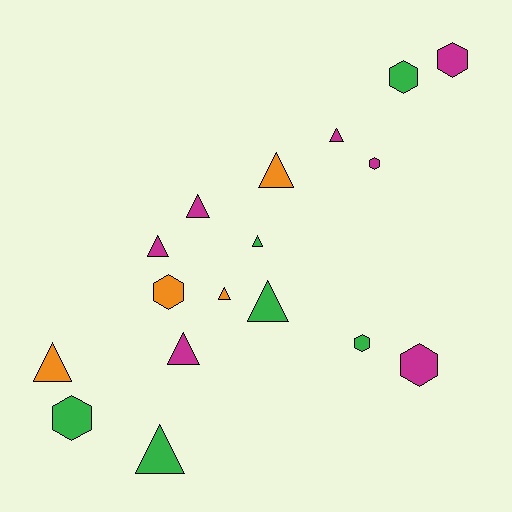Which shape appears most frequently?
Triangle, with 10 objects.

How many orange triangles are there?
There are 3 orange triangles.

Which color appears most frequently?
Magenta, with 7 objects.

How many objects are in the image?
There are 17 objects.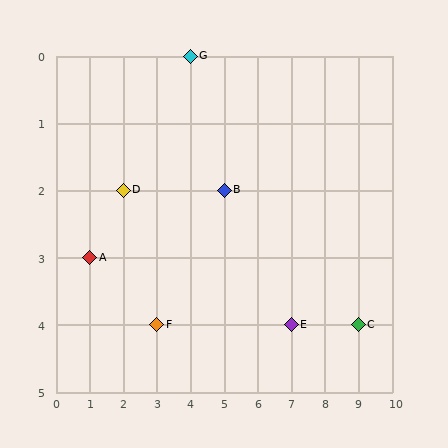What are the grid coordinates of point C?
Point C is at grid coordinates (9, 4).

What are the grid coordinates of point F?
Point F is at grid coordinates (3, 4).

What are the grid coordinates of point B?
Point B is at grid coordinates (5, 2).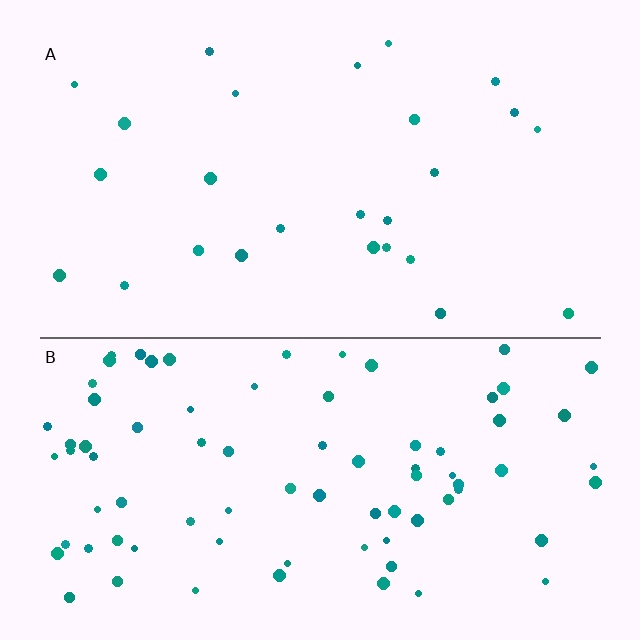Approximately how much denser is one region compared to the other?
Approximately 3.1× — region B over region A.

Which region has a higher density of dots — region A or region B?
B (the bottom).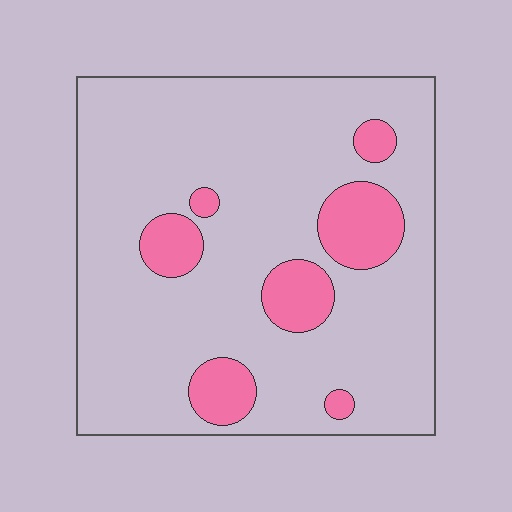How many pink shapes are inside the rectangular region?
7.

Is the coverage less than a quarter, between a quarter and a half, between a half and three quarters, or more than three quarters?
Less than a quarter.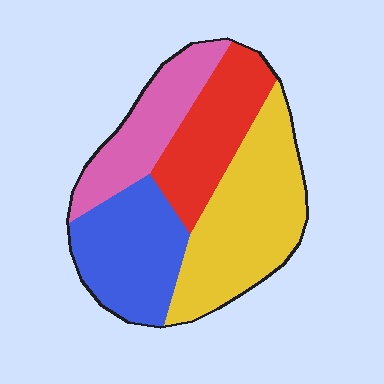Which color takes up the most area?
Yellow, at roughly 35%.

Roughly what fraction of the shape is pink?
Pink takes up about one fifth (1/5) of the shape.